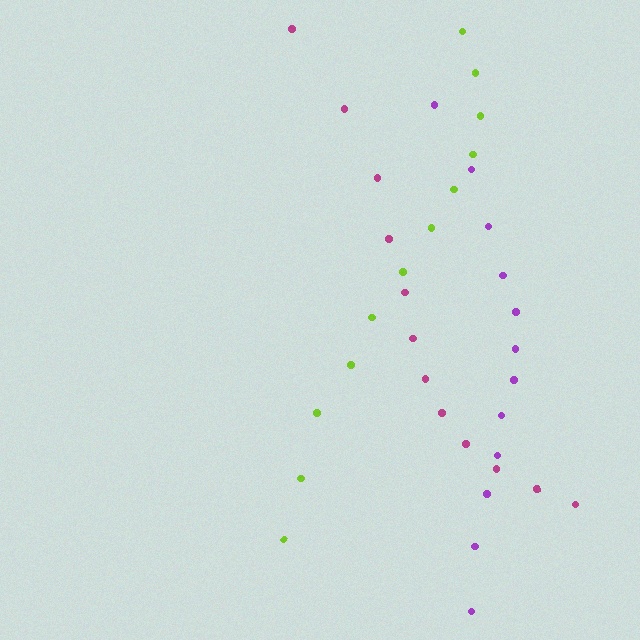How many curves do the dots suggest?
There are 3 distinct paths.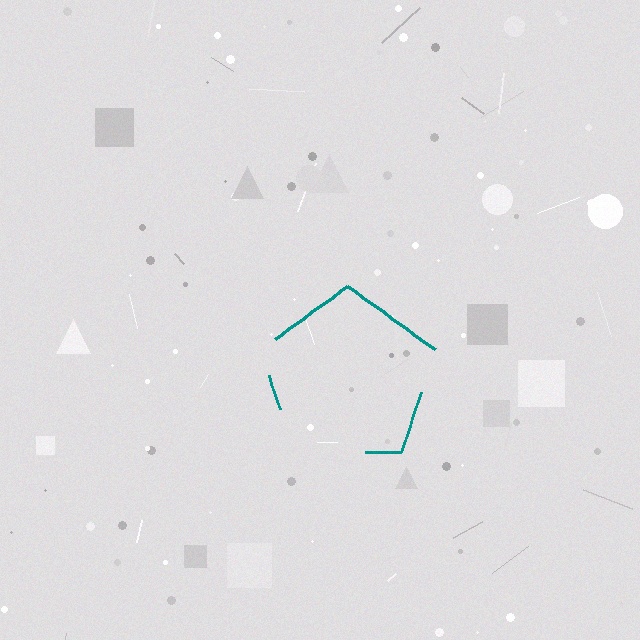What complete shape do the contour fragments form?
The contour fragments form a pentagon.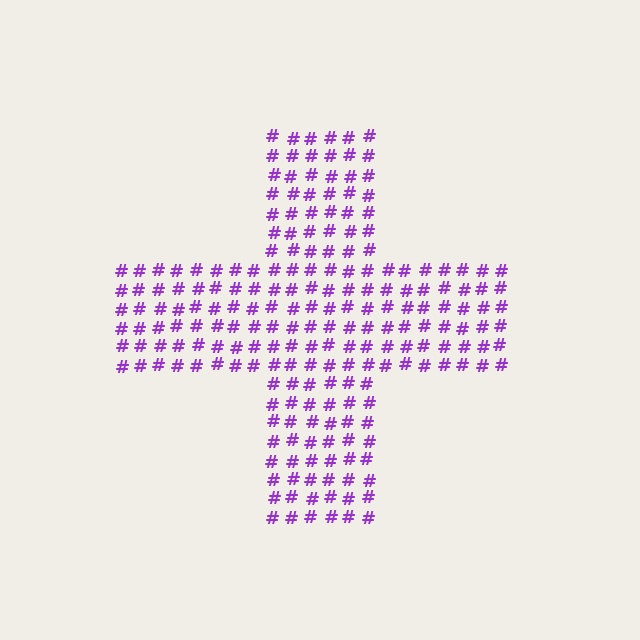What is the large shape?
The large shape is a cross.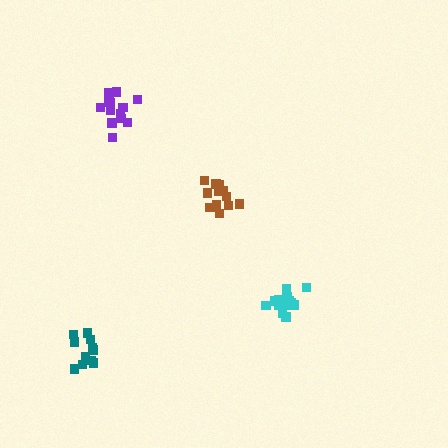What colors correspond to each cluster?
The clusters are colored: brown, cyan, purple, teal.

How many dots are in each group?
Group 1: 13 dots, Group 2: 13 dots, Group 3: 13 dots, Group 4: 11 dots (50 total).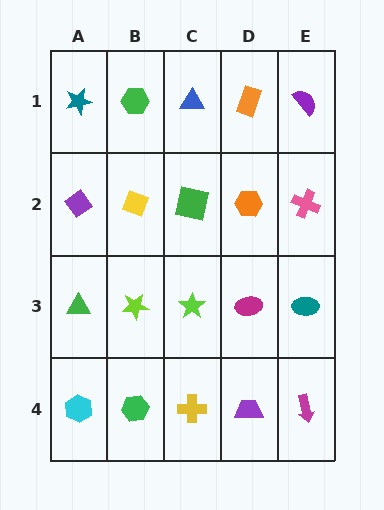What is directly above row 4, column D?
A magenta ellipse.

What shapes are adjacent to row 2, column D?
An orange rectangle (row 1, column D), a magenta ellipse (row 3, column D), a green square (row 2, column C), a pink cross (row 2, column E).